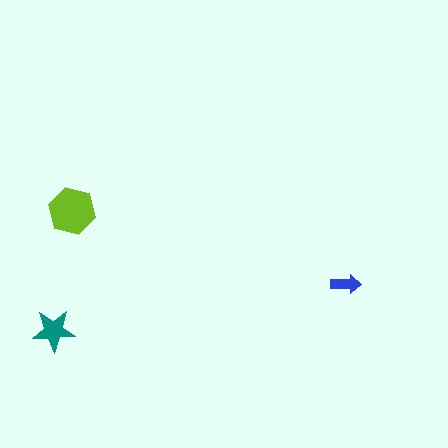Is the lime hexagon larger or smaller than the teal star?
Larger.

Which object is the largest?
The lime hexagon.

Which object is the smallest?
The blue arrow.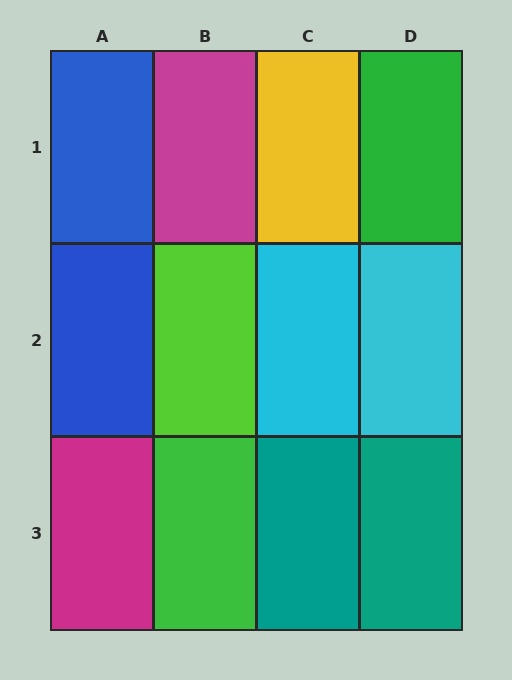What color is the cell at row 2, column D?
Cyan.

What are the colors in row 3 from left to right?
Magenta, green, teal, teal.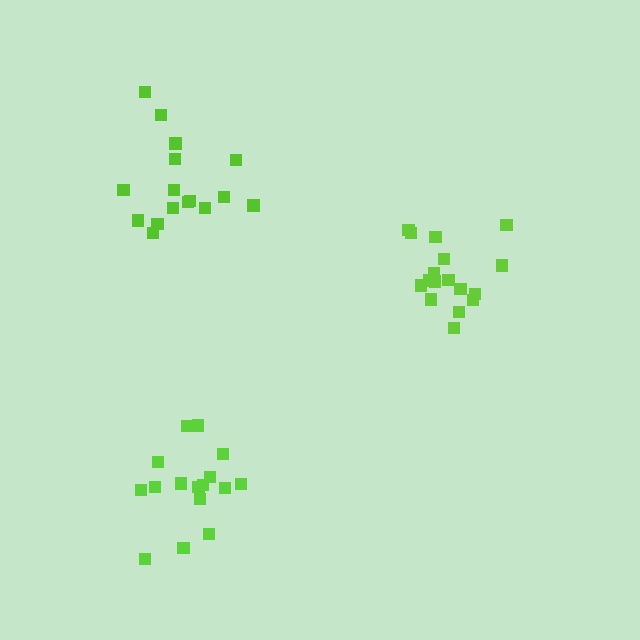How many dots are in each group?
Group 1: 16 dots, Group 2: 16 dots, Group 3: 17 dots (49 total).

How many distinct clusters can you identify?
There are 3 distinct clusters.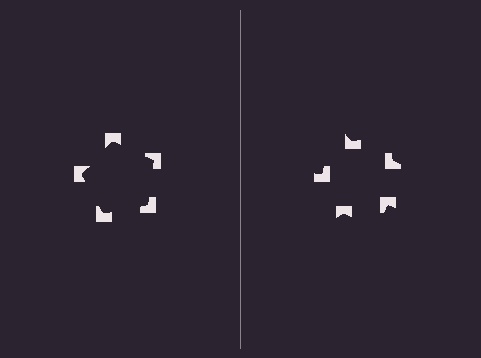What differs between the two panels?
The notched squares are positioned identically on both sides; only the wedge orientations differ. On the left they align to a pentagon; on the right they are misaligned.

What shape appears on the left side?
An illusory pentagon.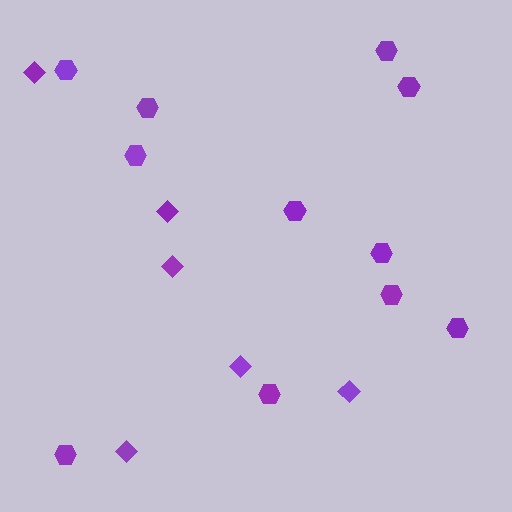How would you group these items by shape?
There are 2 groups: one group of hexagons (11) and one group of diamonds (6).